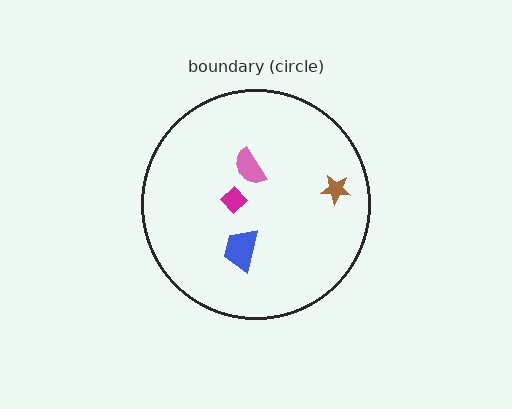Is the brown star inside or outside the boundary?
Inside.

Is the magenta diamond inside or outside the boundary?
Inside.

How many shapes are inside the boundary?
4 inside, 0 outside.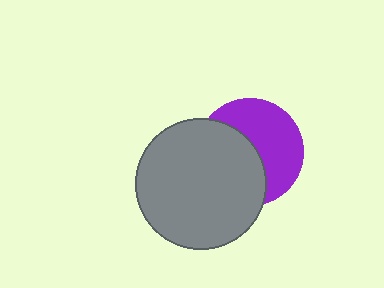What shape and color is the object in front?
The object in front is a gray circle.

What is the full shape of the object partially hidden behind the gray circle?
The partially hidden object is a purple circle.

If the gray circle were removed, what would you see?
You would see the complete purple circle.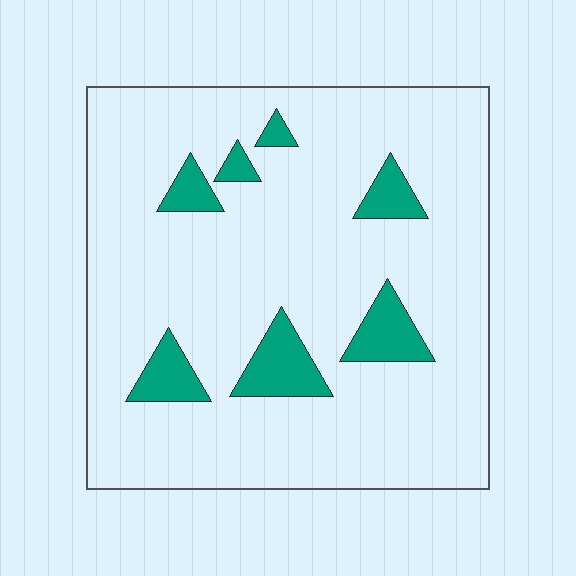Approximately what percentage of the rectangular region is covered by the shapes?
Approximately 10%.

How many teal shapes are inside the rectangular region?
7.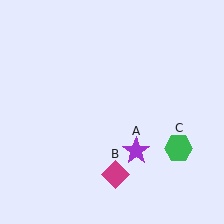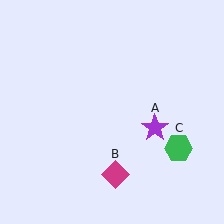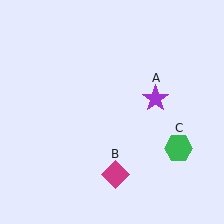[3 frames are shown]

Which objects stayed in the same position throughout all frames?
Magenta diamond (object B) and green hexagon (object C) remained stationary.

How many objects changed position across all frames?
1 object changed position: purple star (object A).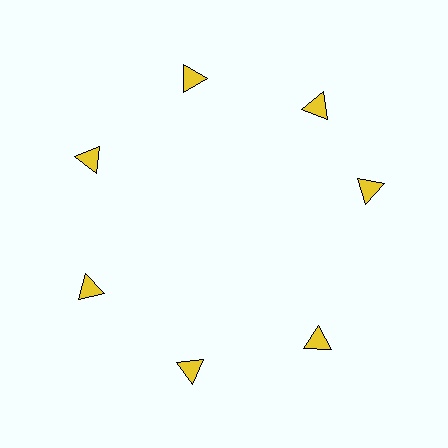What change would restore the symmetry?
The symmetry would be restored by rotating it back into even spacing with its neighbors so that all 7 triangles sit at equal angles and equal distance from the center.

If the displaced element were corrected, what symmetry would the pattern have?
It would have 7-fold rotational symmetry — the pattern would map onto itself every 51 degrees.